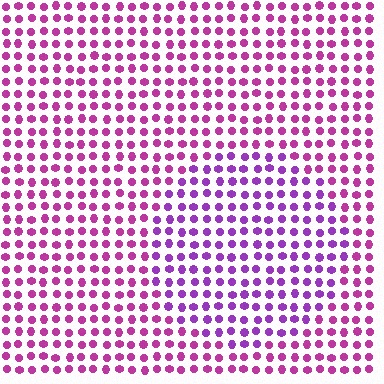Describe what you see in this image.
The image is filled with small magenta elements in a uniform arrangement. A circle-shaped region is visible where the elements are tinted to a slightly different hue, forming a subtle color boundary.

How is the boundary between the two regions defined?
The boundary is defined purely by a slight shift in hue (about 29 degrees). Spacing, size, and orientation are identical on both sides.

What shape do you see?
I see a circle.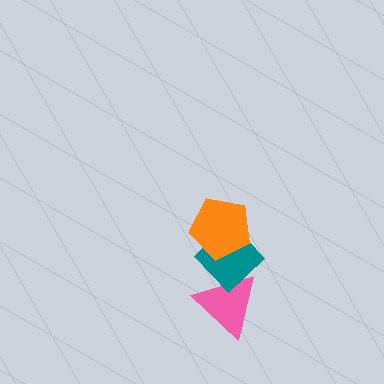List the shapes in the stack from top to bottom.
From top to bottom: the orange pentagon, the teal diamond, the pink triangle.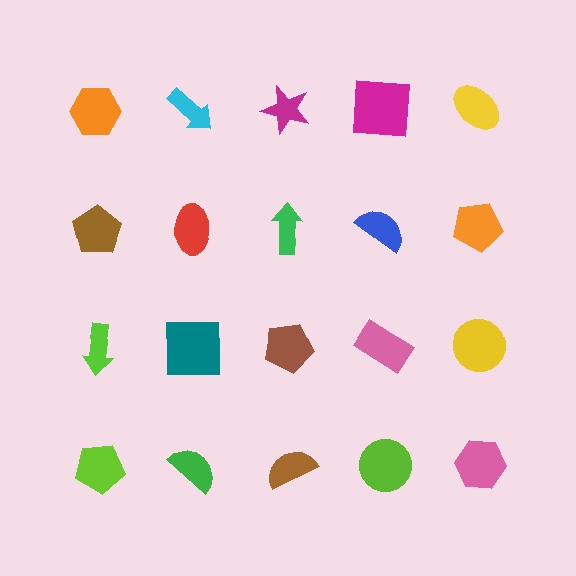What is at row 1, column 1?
An orange hexagon.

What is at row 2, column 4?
A blue semicircle.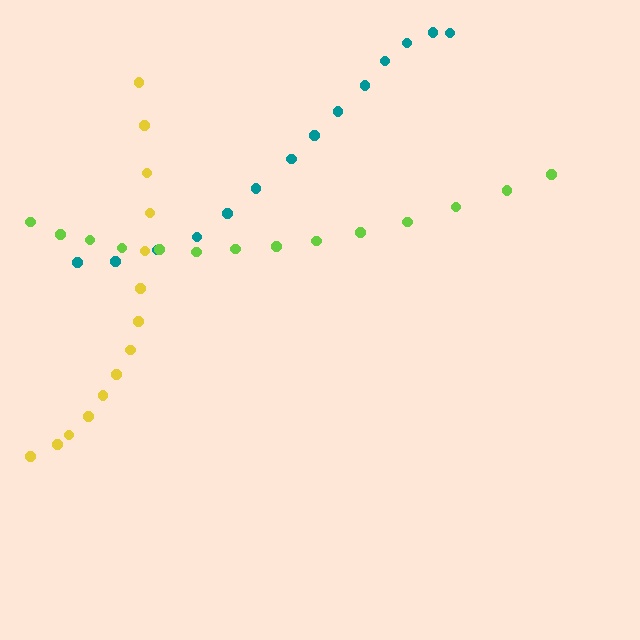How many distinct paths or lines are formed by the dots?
There are 3 distinct paths.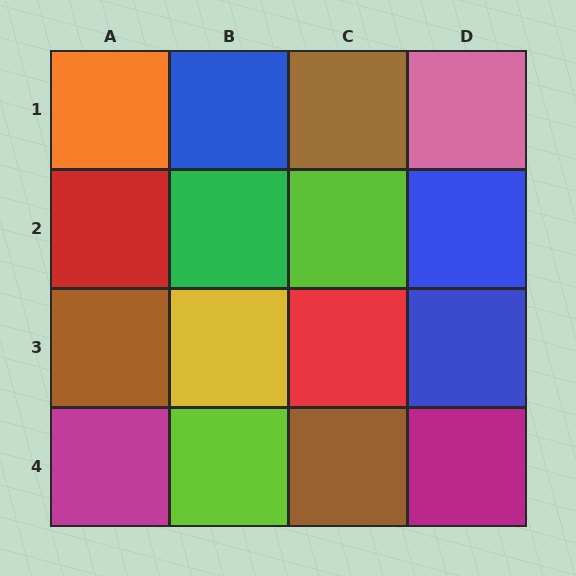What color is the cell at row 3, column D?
Blue.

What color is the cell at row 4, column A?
Magenta.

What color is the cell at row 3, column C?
Red.